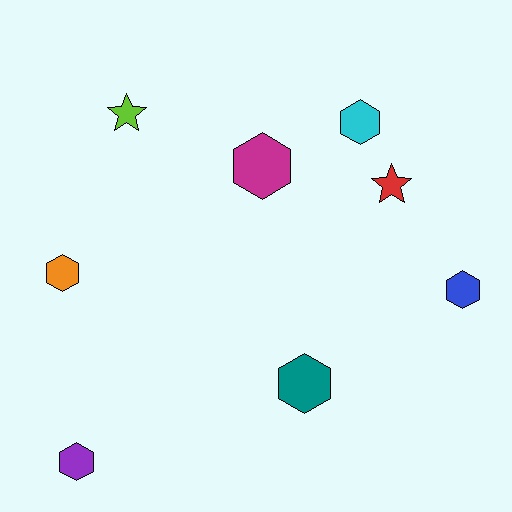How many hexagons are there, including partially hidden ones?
There are 6 hexagons.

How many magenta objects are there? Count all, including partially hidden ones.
There is 1 magenta object.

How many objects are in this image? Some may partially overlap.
There are 8 objects.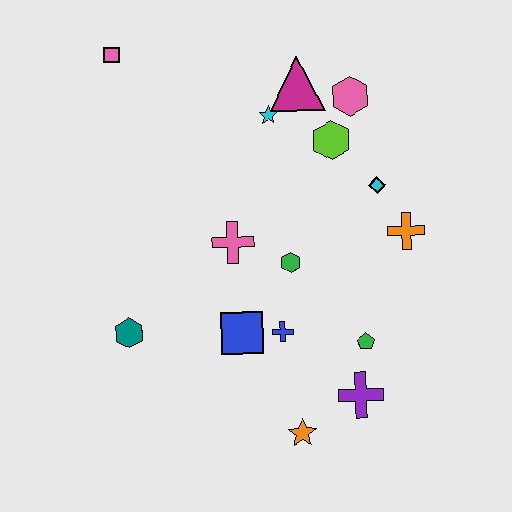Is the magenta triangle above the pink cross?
Yes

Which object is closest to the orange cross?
The cyan diamond is closest to the orange cross.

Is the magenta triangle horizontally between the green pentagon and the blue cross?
Yes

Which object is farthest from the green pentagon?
The pink square is farthest from the green pentagon.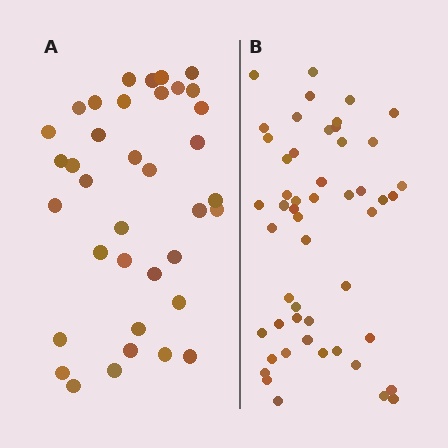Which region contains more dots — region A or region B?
Region B (the right region) has more dots.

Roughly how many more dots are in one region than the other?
Region B has approximately 15 more dots than region A.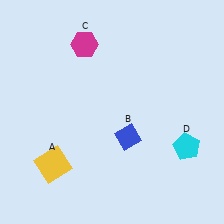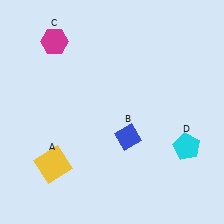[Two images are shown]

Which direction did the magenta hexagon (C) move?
The magenta hexagon (C) moved left.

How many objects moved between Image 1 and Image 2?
1 object moved between the two images.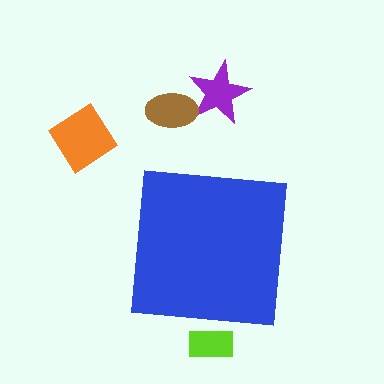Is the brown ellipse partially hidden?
No, the brown ellipse is fully visible.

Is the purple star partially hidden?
No, the purple star is fully visible.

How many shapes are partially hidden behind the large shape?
1 shape is partially hidden.